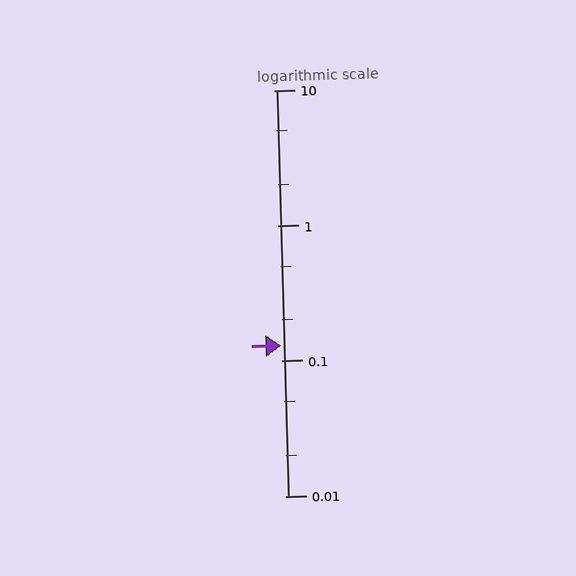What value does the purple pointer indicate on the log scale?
The pointer indicates approximately 0.13.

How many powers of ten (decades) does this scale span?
The scale spans 3 decades, from 0.01 to 10.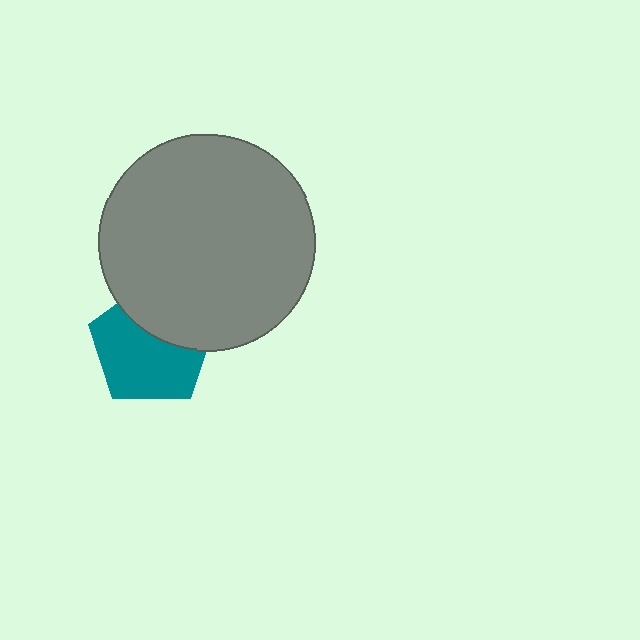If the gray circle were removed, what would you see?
You would see the complete teal pentagon.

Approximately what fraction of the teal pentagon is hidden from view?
Roughly 36% of the teal pentagon is hidden behind the gray circle.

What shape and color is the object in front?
The object in front is a gray circle.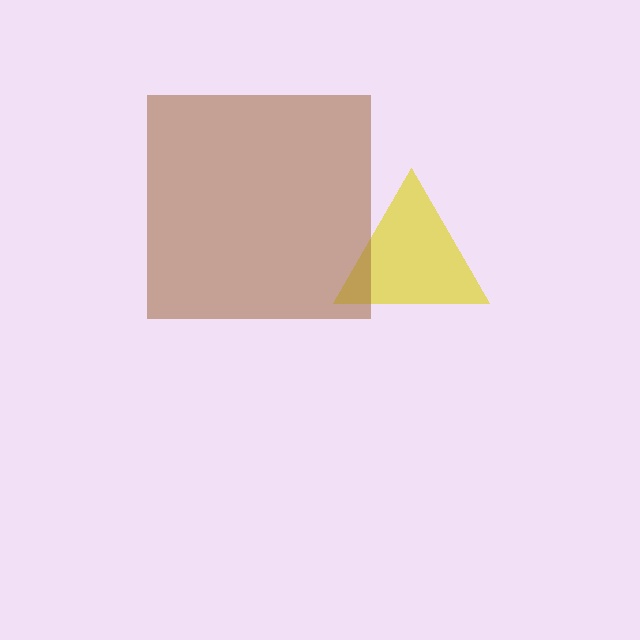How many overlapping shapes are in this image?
There are 2 overlapping shapes in the image.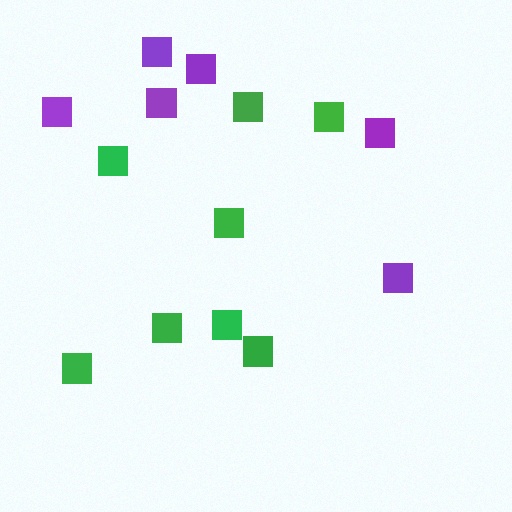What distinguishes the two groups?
There are 2 groups: one group of purple squares (6) and one group of green squares (8).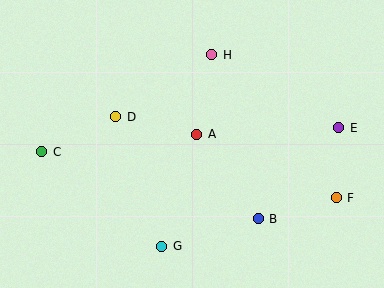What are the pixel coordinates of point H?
Point H is at (212, 55).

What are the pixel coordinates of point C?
Point C is at (42, 152).